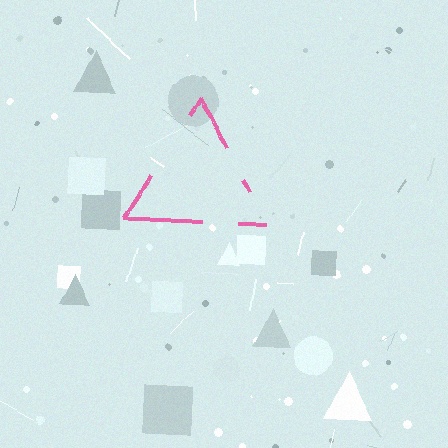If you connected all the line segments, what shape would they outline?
They would outline a triangle.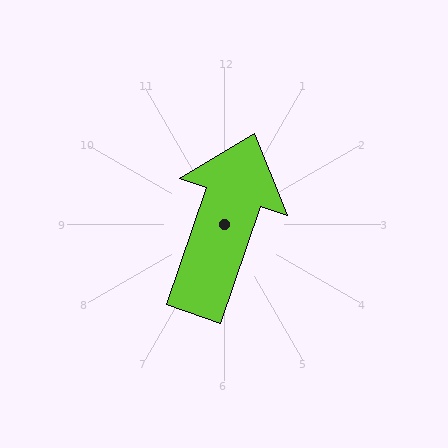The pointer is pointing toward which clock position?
Roughly 1 o'clock.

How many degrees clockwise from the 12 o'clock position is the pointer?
Approximately 19 degrees.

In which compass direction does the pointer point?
North.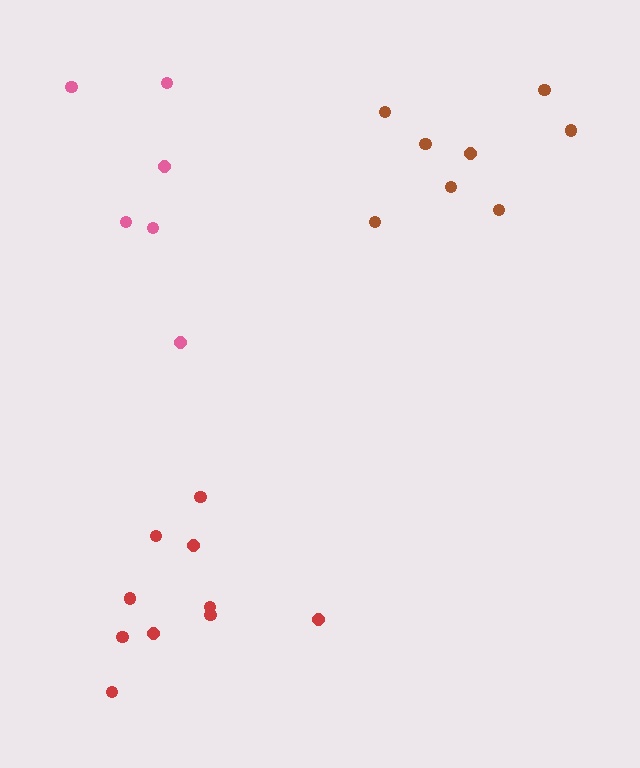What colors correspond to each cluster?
The clusters are colored: brown, red, pink.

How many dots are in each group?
Group 1: 8 dots, Group 2: 10 dots, Group 3: 6 dots (24 total).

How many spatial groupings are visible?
There are 3 spatial groupings.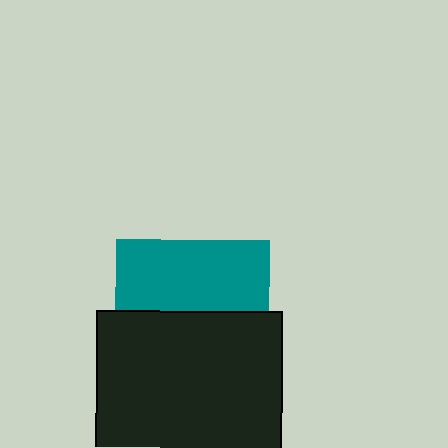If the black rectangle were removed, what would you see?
You would see the complete teal square.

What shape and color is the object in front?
The object in front is a black rectangle.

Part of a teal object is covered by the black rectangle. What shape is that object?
It is a square.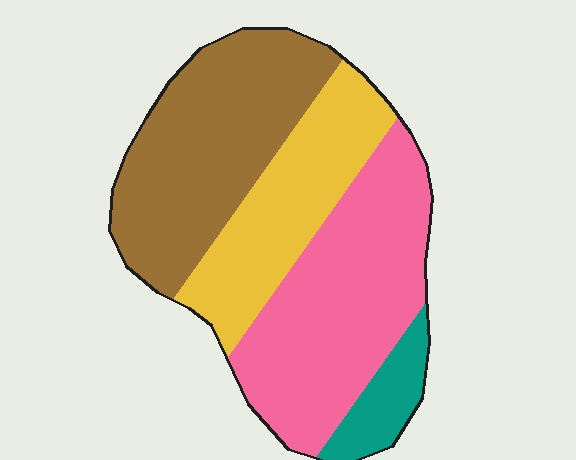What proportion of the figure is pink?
Pink covers roughly 35% of the figure.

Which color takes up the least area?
Teal, at roughly 5%.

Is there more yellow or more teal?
Yellow.